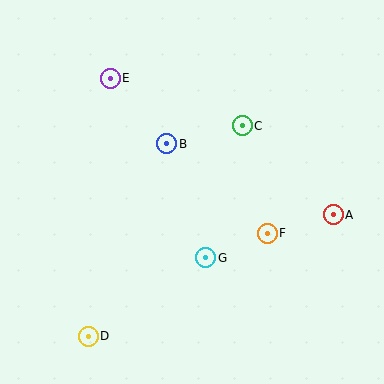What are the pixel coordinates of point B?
Point B is at (167, 144).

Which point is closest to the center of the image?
Point B at (167, 144) is closest to the center.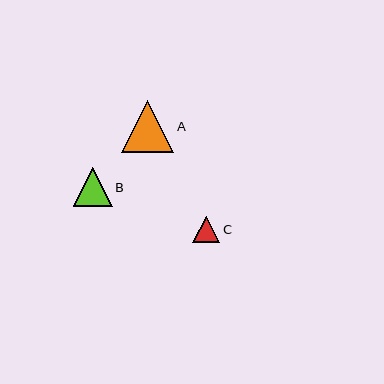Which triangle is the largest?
Triangle A is the largest with a size of approximately 53 pixels.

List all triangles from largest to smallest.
From largest to smallest: A, B, C.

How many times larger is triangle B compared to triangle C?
Triangle B is approximately 1.5 times the size of triangle C.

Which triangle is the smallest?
Triangle C is the smallest with a size of approximately 27 pixels.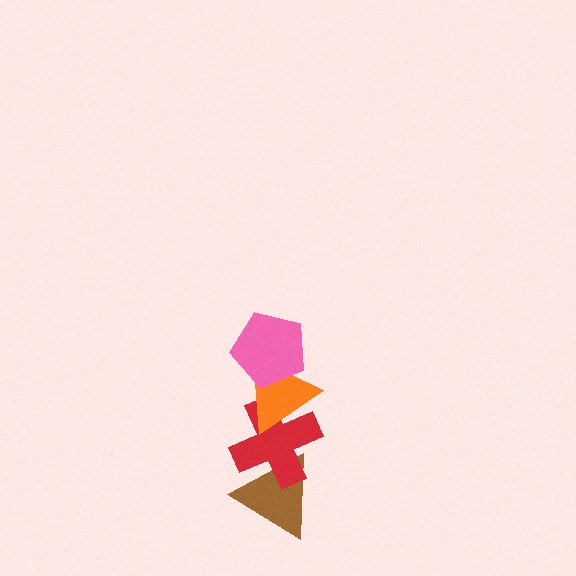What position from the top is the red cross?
The red cross is 3rd from the top.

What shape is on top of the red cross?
The orange triangle is on top of the red cross.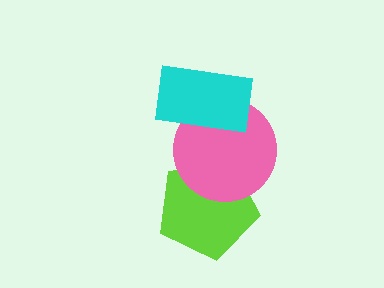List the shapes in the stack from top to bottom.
From top to bottom: the cyan rectangle, the pink circle, the lime pentagon.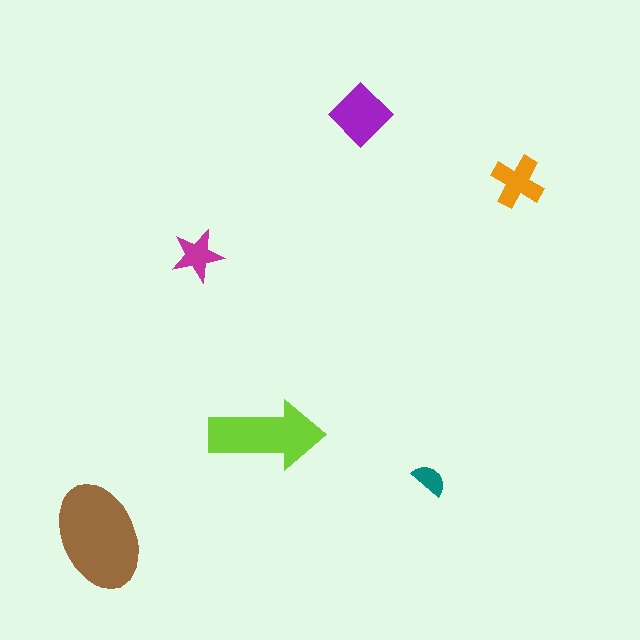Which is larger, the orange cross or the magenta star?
The orange cross.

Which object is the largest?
The brown ellipse.